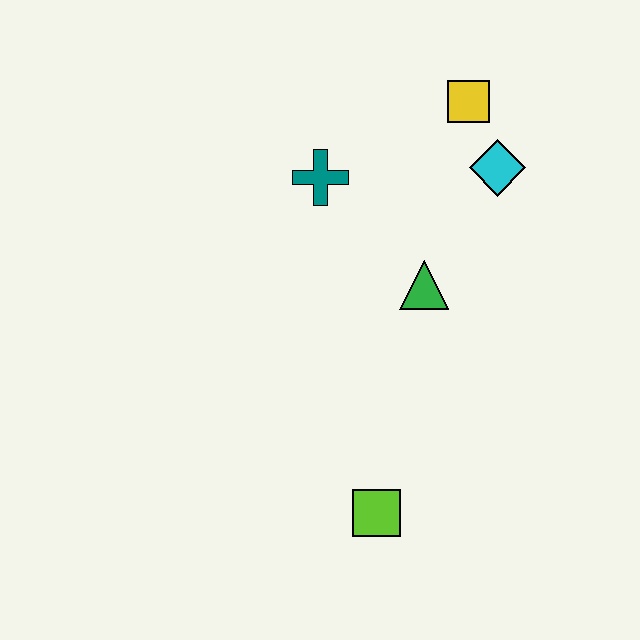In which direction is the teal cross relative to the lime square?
The teal cross is above the lime square.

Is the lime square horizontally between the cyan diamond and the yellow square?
No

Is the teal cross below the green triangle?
No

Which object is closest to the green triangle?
The cyan diamond is closest to the green triangle.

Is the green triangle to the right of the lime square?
Yes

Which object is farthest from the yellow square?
The lime square is farthest from the yellow square.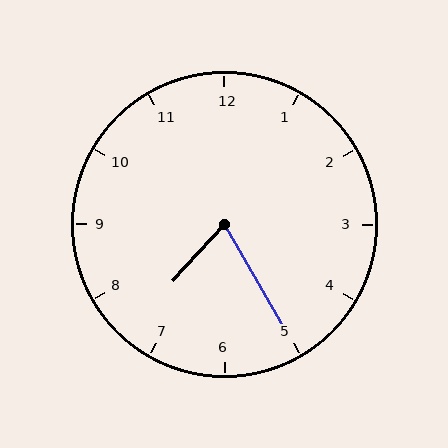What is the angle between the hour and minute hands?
Approximately 72 degrees.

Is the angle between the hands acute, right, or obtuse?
It is acute.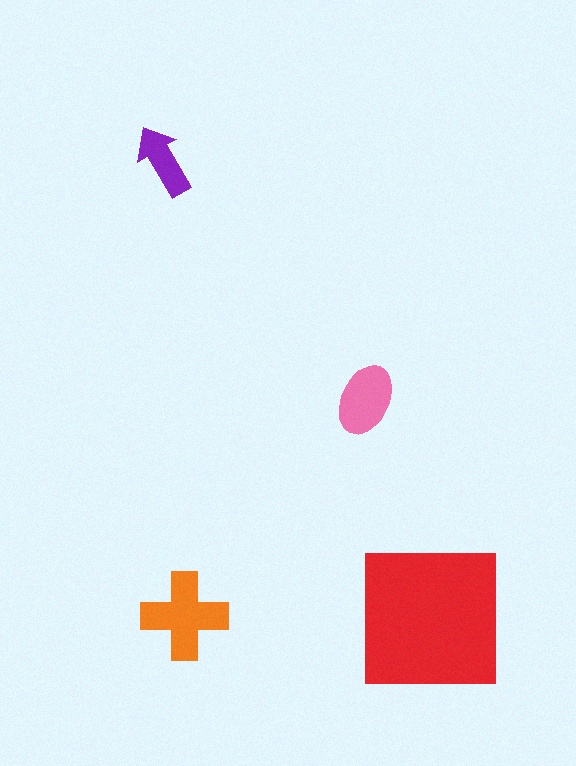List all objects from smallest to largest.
The purple arrow, the pink ellipse, the orange cross, the red square.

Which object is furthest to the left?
The purple arrow is leftmost.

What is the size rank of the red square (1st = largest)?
1st.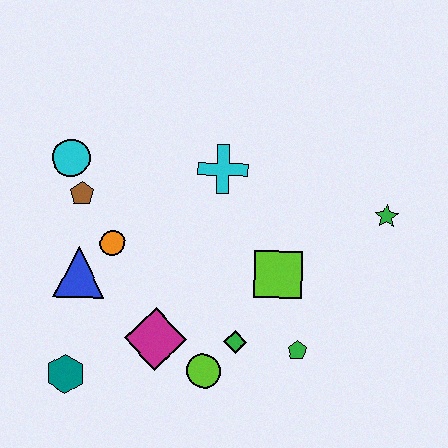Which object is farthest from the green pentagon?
The cyan circle is farthest from the green pentagon.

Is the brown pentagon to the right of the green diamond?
No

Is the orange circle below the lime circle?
No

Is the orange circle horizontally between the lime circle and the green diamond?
No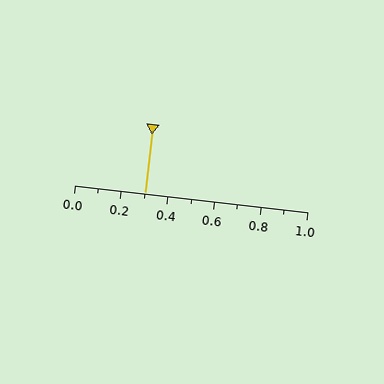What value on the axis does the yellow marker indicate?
The marker indicates approximately 0.3.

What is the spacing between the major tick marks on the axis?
The major ticks are spaced 0.2 apart.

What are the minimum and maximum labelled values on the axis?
The axis runs from 0.0 to 1.0.